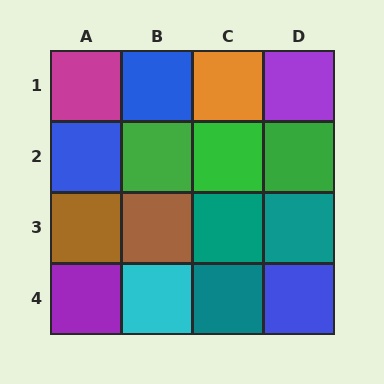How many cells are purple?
2 cells are purple.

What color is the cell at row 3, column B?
Brown.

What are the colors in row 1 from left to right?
Magenta, blue, orange, purple.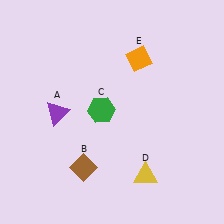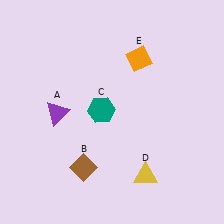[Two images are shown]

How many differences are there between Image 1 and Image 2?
There is 1 difference between the two images.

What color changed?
The hexagon (C) changed from green in Image 1 to teal in Image 2.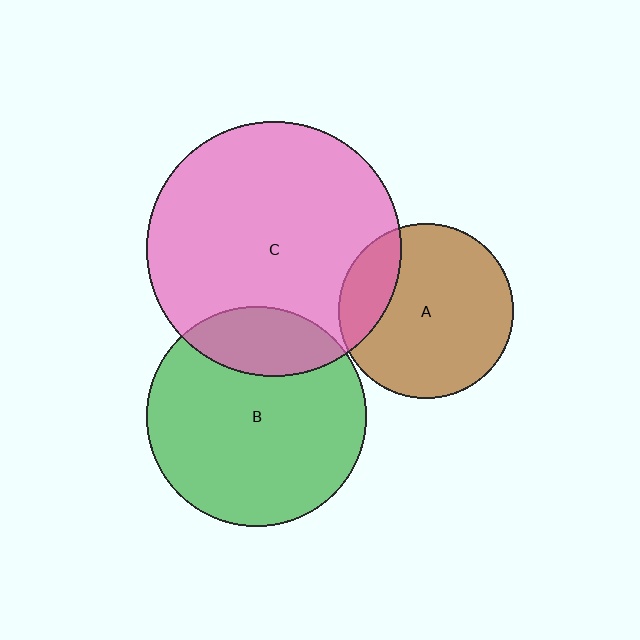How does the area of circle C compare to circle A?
Approximately 2.1 times.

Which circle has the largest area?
Circle C (pink).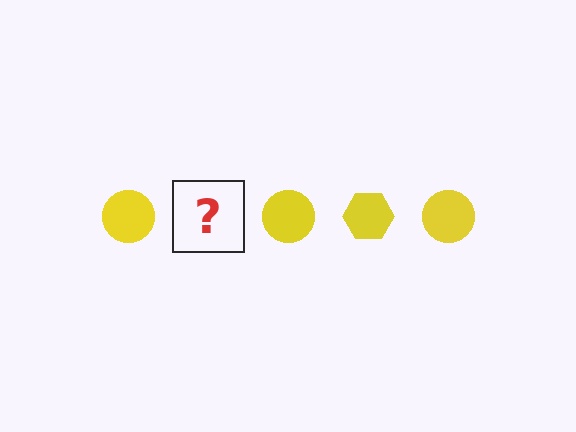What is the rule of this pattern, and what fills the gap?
The rule is that the pattern cycles through circle, hexagon shapes in yellow. The gap should be filled with a yellow hexagon.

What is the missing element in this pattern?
The missing element is a yellow hexagon.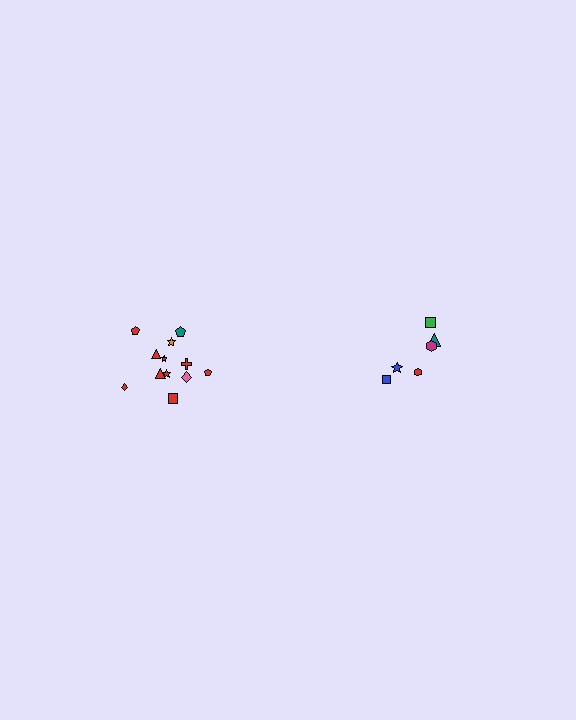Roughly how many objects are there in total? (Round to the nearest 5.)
Roughly 20 objects in total.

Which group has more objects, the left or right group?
The left group.